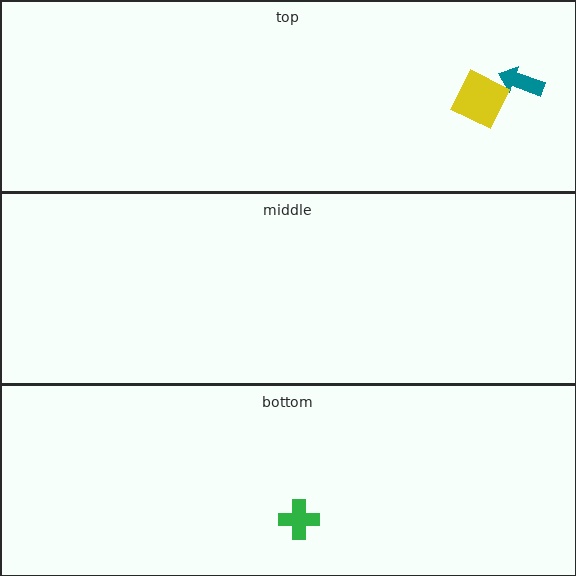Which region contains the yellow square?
The top region.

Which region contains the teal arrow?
The top region.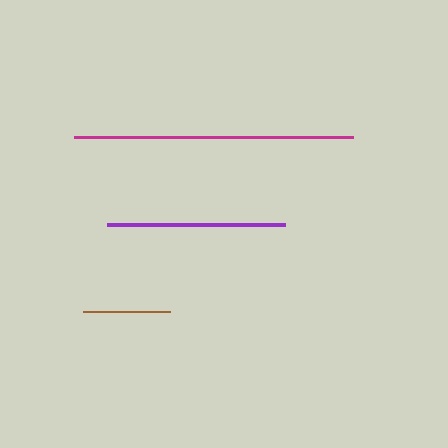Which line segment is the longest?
The magenta line is the longest at approximately 279 pixels.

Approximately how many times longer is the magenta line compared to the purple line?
The magenta line is approximately 1.6 times the length of the purple line.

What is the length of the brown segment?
The brown segment is approximately 87 pixels long.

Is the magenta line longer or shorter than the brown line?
The magenta line is longer than the brown line.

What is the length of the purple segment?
The purple segment is approximately 178 pixels long.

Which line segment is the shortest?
The brown line is the shortest at approximately 87 pixels.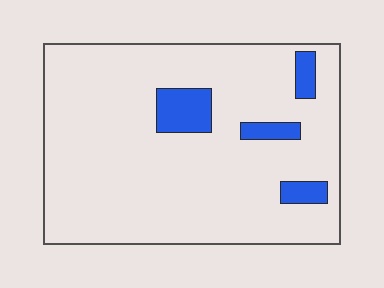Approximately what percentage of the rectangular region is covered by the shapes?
Approximately 10%.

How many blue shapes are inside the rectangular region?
4.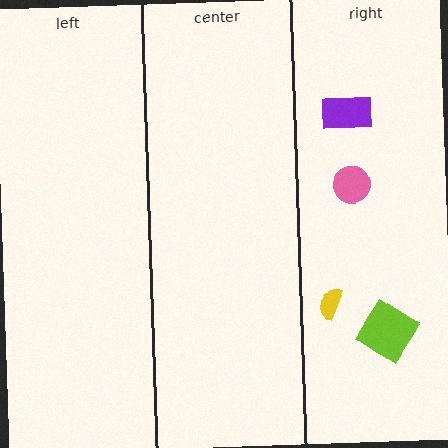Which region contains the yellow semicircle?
The right region.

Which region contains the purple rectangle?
The right region.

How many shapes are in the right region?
4.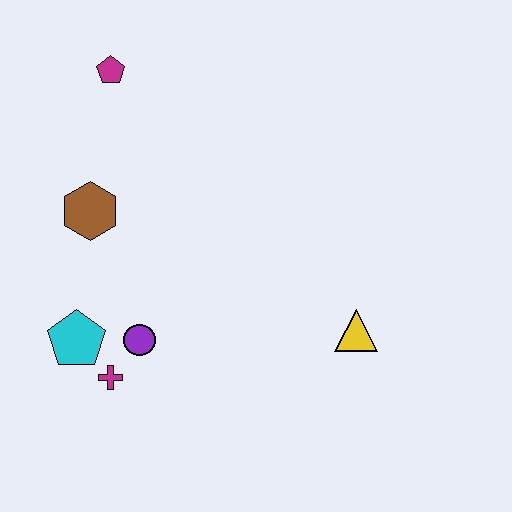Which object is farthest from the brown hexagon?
The yellow triangle is farthest from the brown hexagon.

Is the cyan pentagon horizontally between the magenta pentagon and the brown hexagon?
No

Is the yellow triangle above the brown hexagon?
No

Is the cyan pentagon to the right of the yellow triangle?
No